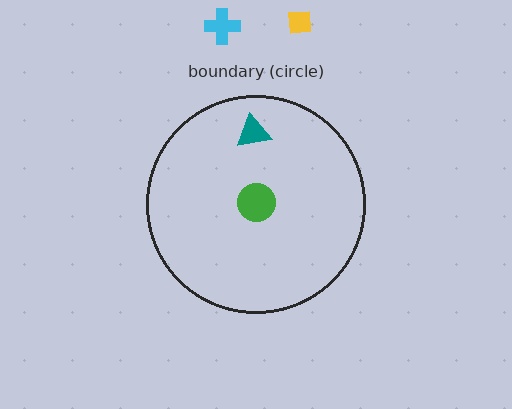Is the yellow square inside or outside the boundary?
Outside.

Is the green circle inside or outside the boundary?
Inside.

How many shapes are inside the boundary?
2 inside, 2 outside.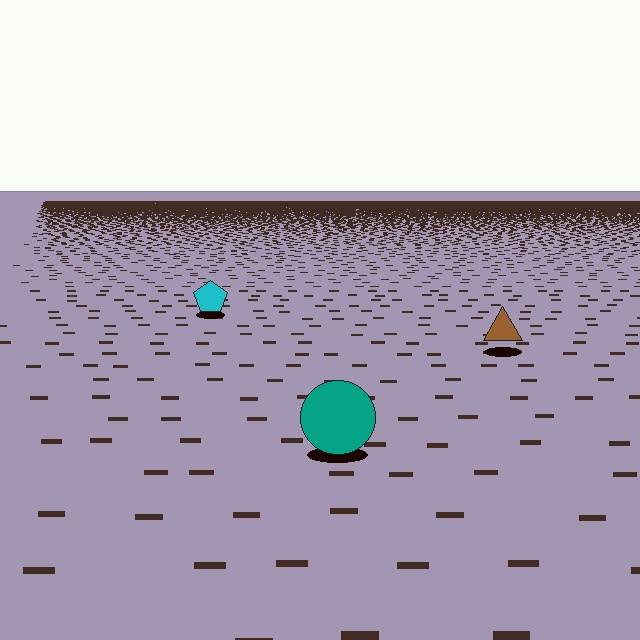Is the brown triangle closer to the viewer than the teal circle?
No. The teal circle is closer — you can tell from the texture gradient: the ground texture is coarser near it.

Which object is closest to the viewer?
The teal circle is closest. The texture marks near it are larger and more spread out.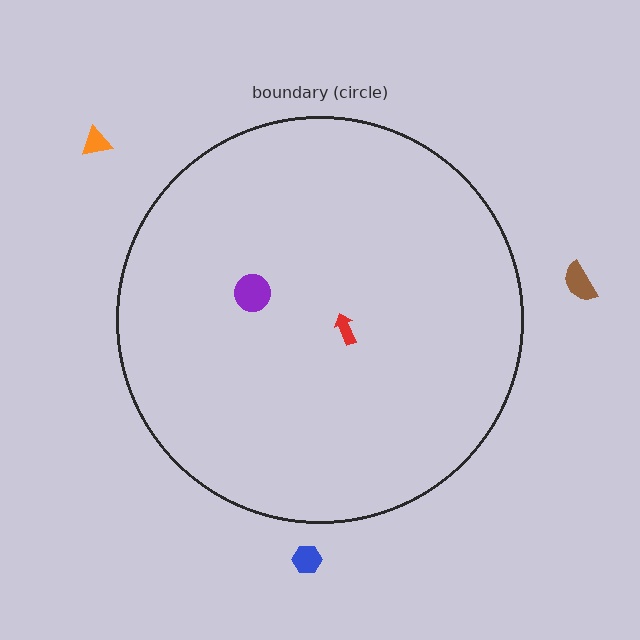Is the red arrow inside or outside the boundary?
Inside.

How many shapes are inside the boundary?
2 inside, 3 outside.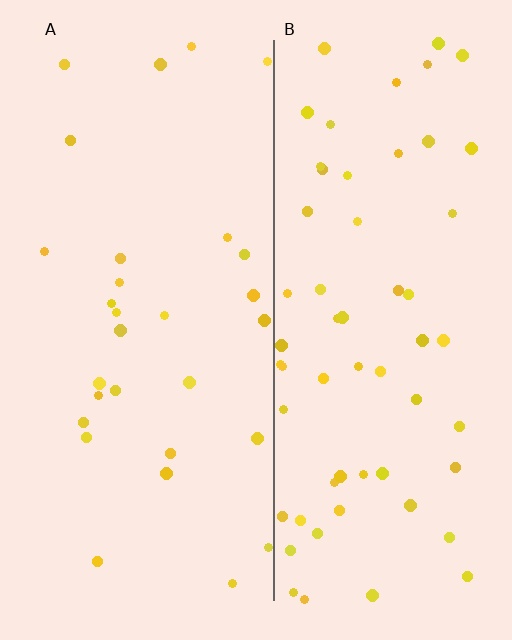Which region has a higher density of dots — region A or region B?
B (the right).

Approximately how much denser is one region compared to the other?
Approximately 2.1× — region B over region A.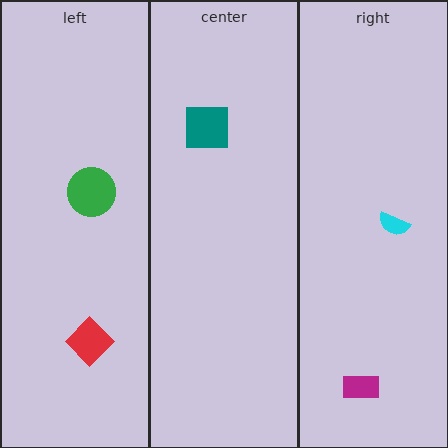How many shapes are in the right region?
2.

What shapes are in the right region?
The magenta rectangle, the cyan semicircle.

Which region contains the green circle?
The left region.